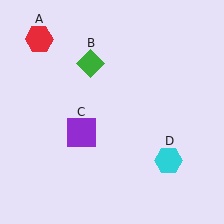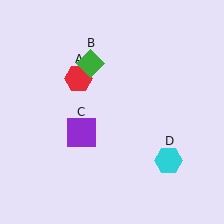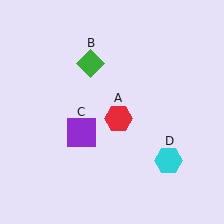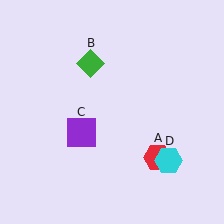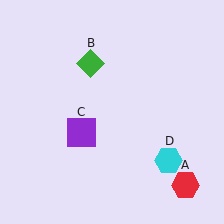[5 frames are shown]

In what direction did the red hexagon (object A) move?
The red hexagon (object A) moved down and to the right.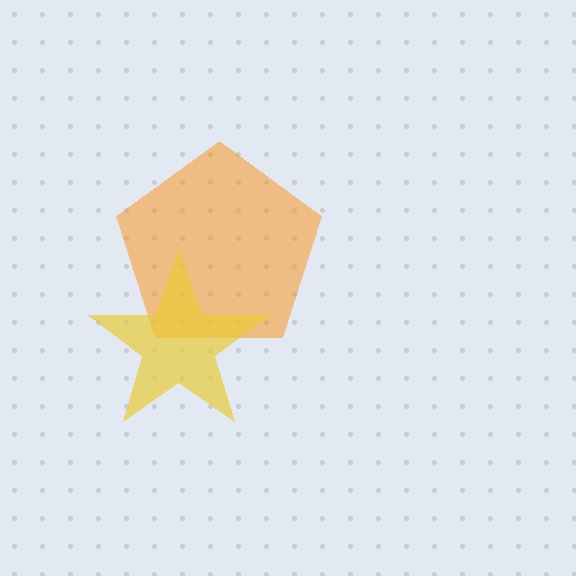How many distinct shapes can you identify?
There are 2 distinct shapes: an orange pentagon, a yellow star.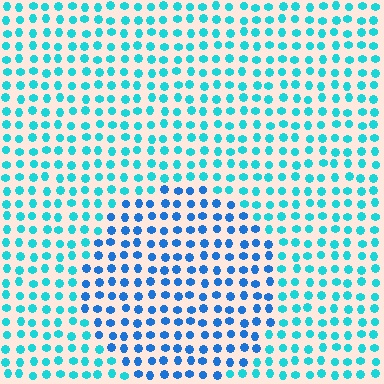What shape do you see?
I see a circle.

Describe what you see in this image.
The image is filled with small cyan elements in a uniform arrangement. A circle-shaped region is visible where the elements are tinted to a slightly different hue, forming a subtle color boundary.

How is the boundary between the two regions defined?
The boundary is defined purely by a slight shift in hue (about 32 degrees). Spacing, size, and orientation are identical on both sides.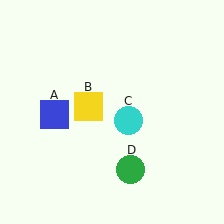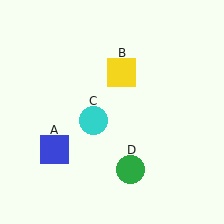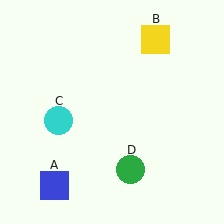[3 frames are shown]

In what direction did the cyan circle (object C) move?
The cyan circle (object C) moved left.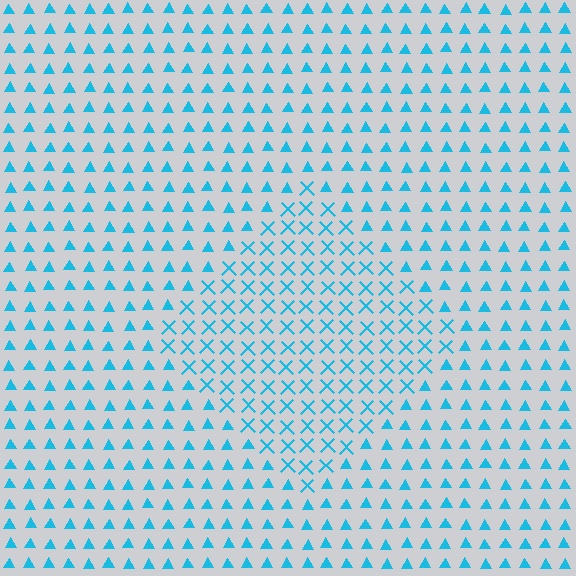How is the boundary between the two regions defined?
The boundary is defined by a change in element shape: X marks inside vs. triangles outside. All elements share the same color and spacing.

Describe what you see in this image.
The image is filled with small cyan elements arranged in a uniform grid. A diamond-shaped region contains X marks, while the surrounding area contains triangles. The boundary is defined purely by the change in element shape.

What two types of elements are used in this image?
The image uses X marks inside the diamond region and triangles outside it.